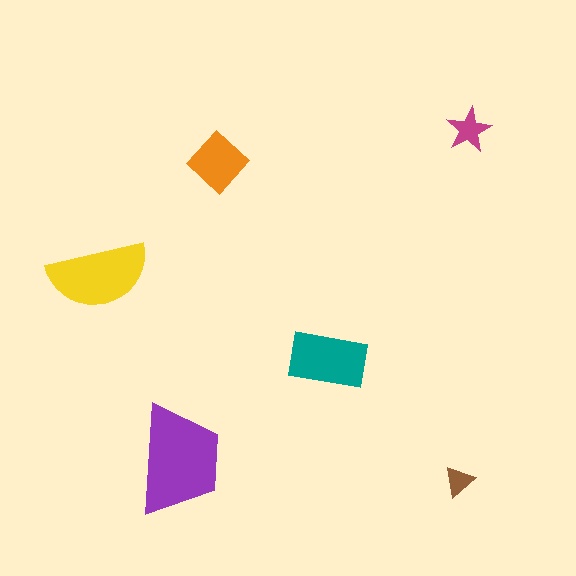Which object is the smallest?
The brown triangle.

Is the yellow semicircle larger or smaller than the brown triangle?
Larger.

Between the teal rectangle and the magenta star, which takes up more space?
The teal rectangle.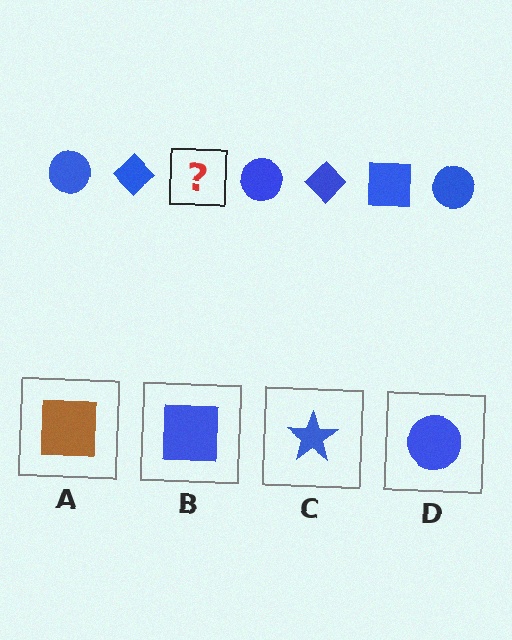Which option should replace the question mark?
Option B.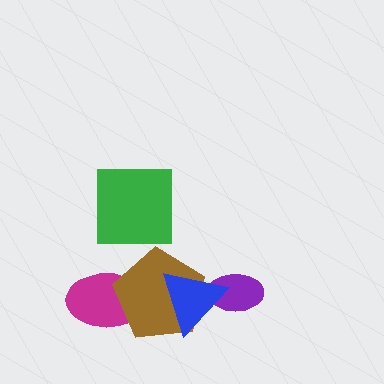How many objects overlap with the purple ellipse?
1 object overlaps with the purple ellipse.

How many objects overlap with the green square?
0 objects overlap with the green square.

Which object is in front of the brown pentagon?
The blue triangle is in front of the brown pentagon.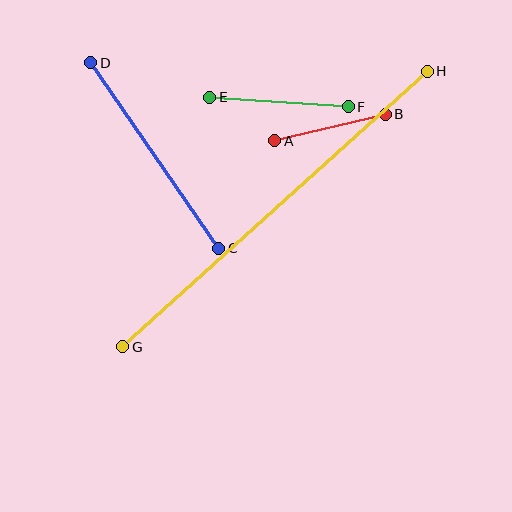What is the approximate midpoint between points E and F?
The midpoint is at approximately (279, 102) pixels.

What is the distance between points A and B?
The distance is approximately 113 pixels.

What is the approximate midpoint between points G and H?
The midpoint is at approximately (275, 209) pixels.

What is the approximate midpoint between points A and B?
The midpoint is at approximately (330, 127) pixels.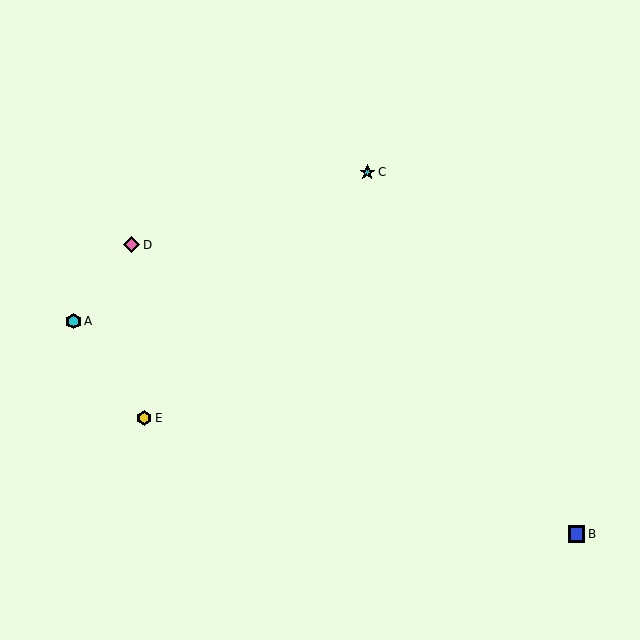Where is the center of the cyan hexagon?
The center of the cyan hexagon is at (73, 321).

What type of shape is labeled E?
Shape E is a yellow hexagon.